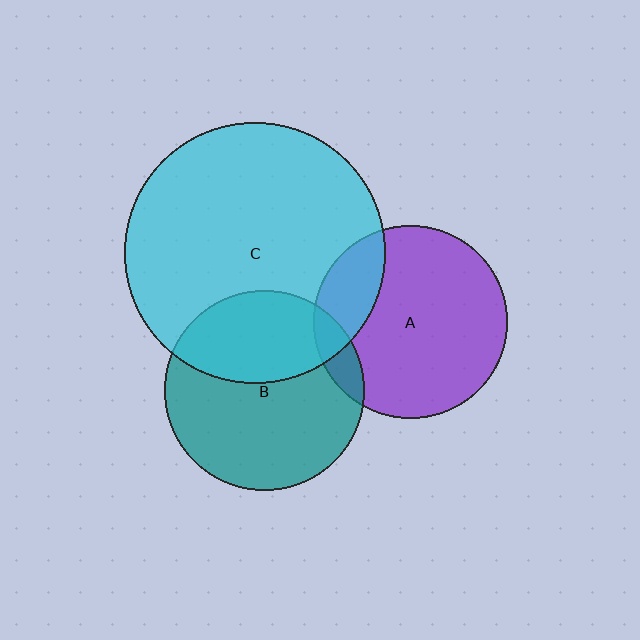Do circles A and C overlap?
Yes.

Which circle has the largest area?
Circle C (cyan).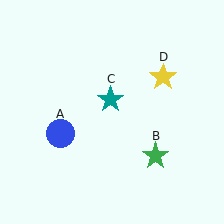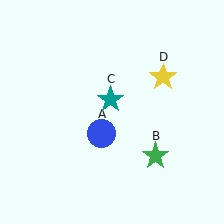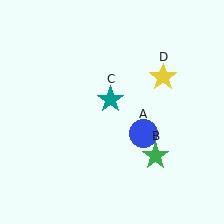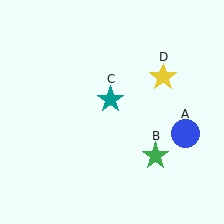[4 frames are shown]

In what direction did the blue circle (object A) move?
The blue circle (object A) moved right.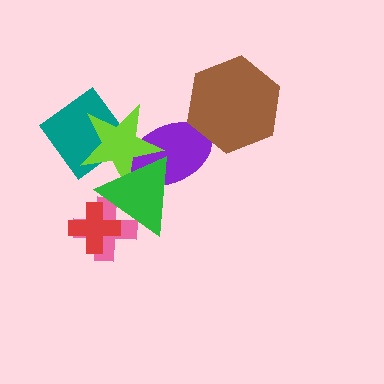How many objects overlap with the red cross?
2 objects overlap with the red cross.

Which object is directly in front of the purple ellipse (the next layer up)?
The lime star is directly in front of the purple ellipse.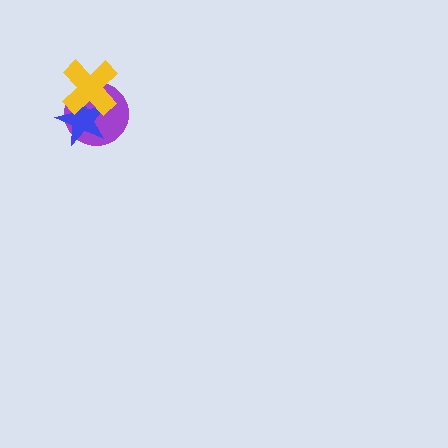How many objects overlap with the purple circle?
2 objects overlap with the purple circle.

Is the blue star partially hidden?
Yes, it is partially covered by another shape.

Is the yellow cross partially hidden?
No, no other shape covers it.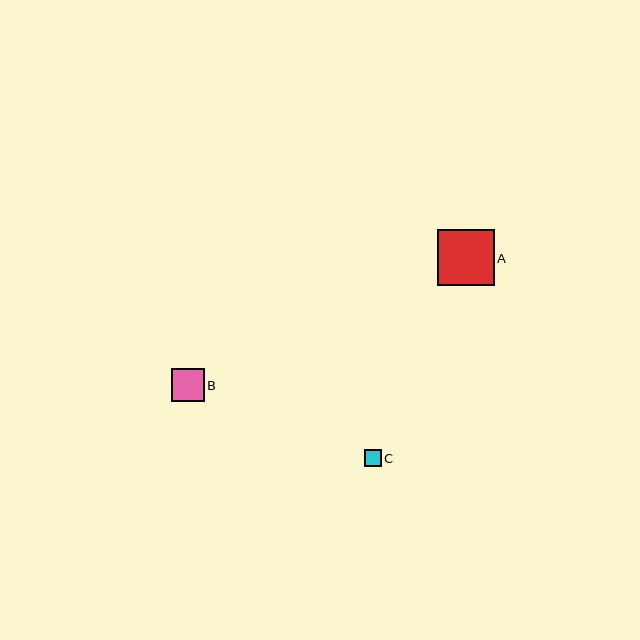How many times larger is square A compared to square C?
Square A is approximately 3.4 times the size of square C.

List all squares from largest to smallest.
From largest to smallest: A, B, C.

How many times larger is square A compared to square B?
Square A is approximately 1.7 times the size of square B.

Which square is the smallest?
Square C is the smallest with a size of approximately 17 pixels.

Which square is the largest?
Square A is the largest with a size of approximately 57 pixels.